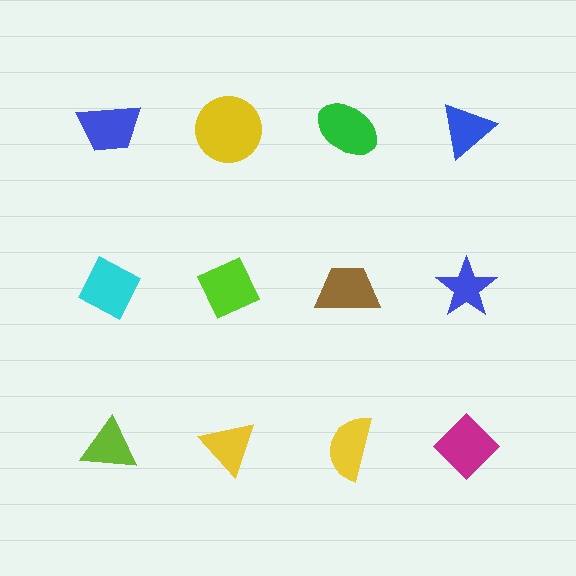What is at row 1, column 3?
A green ellipse.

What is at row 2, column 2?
A lime diamond.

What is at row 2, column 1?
A cyan diamond.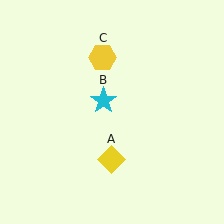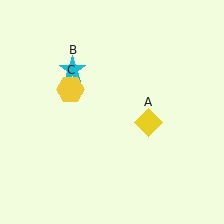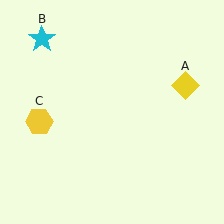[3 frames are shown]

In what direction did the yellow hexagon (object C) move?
The yellow hexagon (object C) moved down and to the left.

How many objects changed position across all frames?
3 objects changed position: yellow diamond (object A), cyan star (object B), yellow hexagon (object C).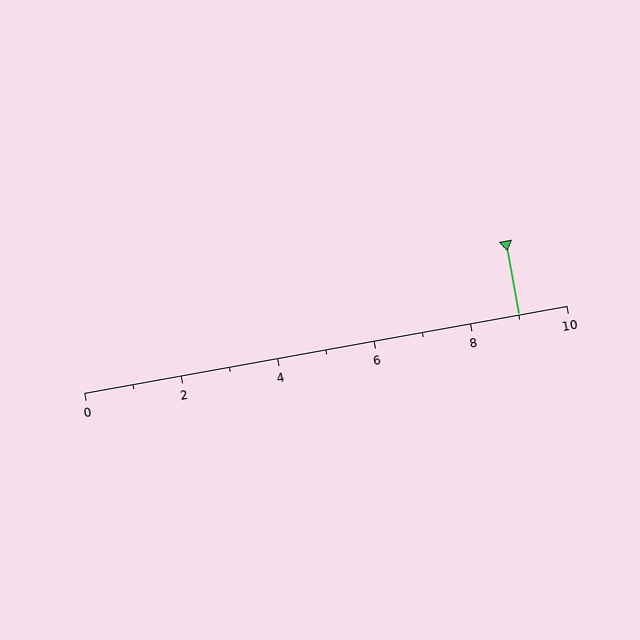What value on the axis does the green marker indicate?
The marker indicates approximately 9.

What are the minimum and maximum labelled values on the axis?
The axis runs from 0 to 10.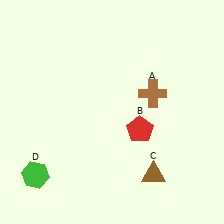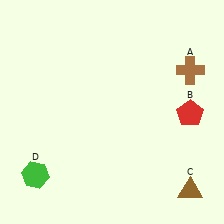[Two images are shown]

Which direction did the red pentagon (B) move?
The red pentagon (B) moved right.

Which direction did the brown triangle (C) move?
The brown triangle (C) moved right.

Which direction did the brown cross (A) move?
The brown cross (A) moved right.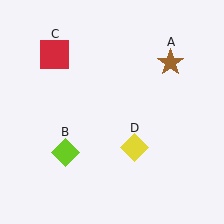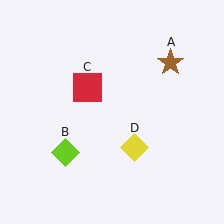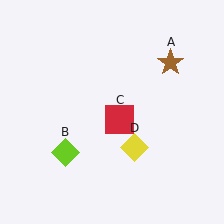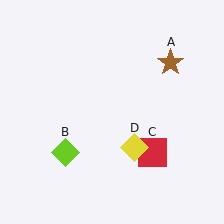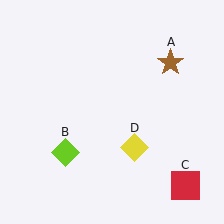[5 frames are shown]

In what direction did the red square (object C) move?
The red square (object C) moved down and to the right.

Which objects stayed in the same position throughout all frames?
Brown star (object A) and lime diamond (object B) and yellow diamond (object D) remained stationary.